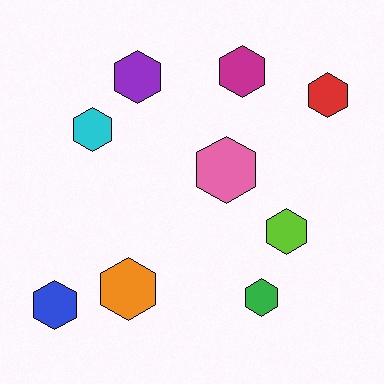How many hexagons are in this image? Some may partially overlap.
There are 9 hexagons.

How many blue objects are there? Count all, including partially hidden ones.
There is 1 blue object.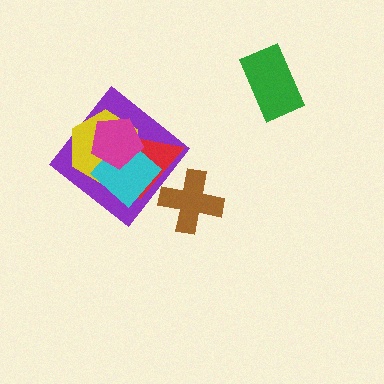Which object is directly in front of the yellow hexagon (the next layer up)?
The cyan diamond is directly in front of the yellow hexagon.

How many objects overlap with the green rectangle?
0 objects overlap with the green rectangle.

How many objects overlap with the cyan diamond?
4 objects overlap with the cyan diamond.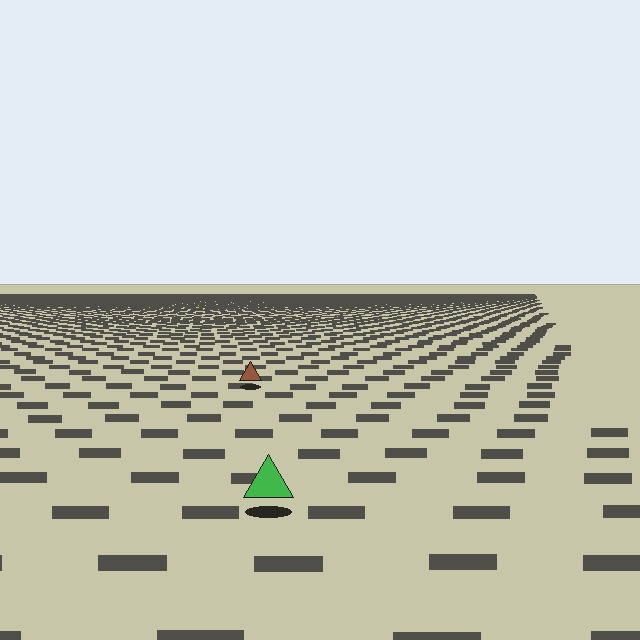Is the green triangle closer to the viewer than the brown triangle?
Yes. The green triangle is closer — you can tell from the texture gradient: the ground texture is coarser near it.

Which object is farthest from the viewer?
The brown triangle is farthest from the viewer. It appears smaller and the ground texture around it is denser.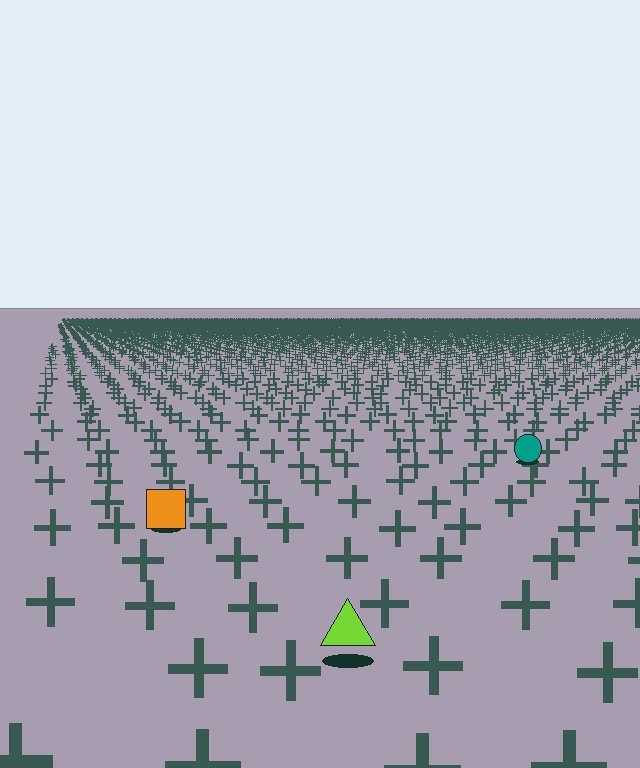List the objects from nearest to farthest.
From nearest to farthest: the lime triangle, the orange square, the teal circle.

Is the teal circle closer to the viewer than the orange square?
No. The orange square is closer — you can tell from the texture gradient: the ground texture is coarser near it.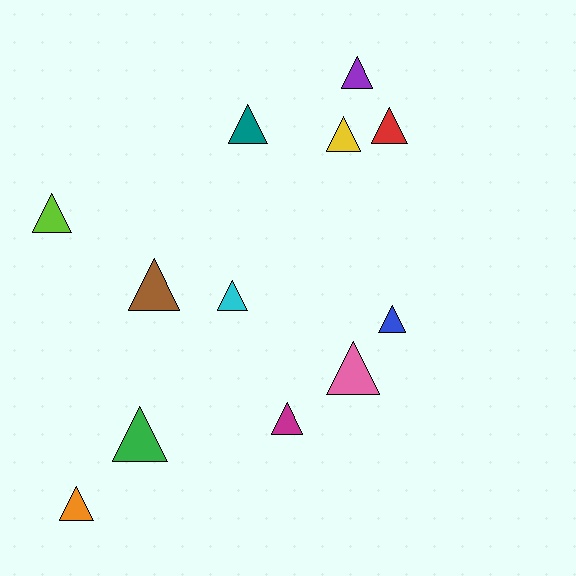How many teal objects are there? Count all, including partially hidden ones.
There is 1 teal object.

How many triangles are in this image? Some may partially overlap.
There are 12 triangles.